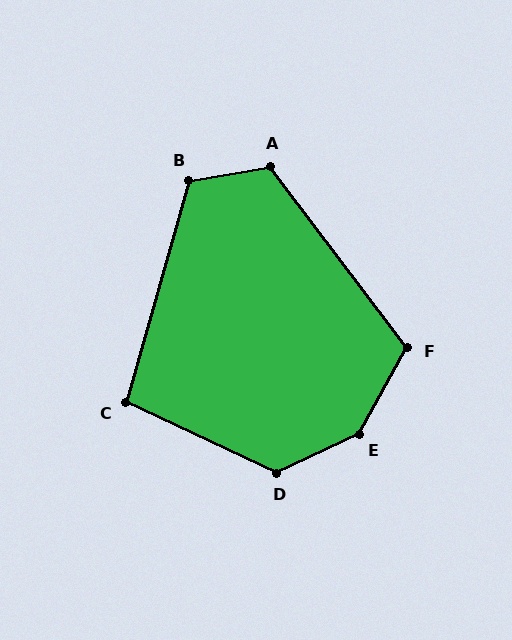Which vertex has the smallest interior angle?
C, at approximately 99 degrees.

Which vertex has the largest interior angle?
E, at approximately 144 degrees.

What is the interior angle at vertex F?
Approximately 114 degrees (obtuse).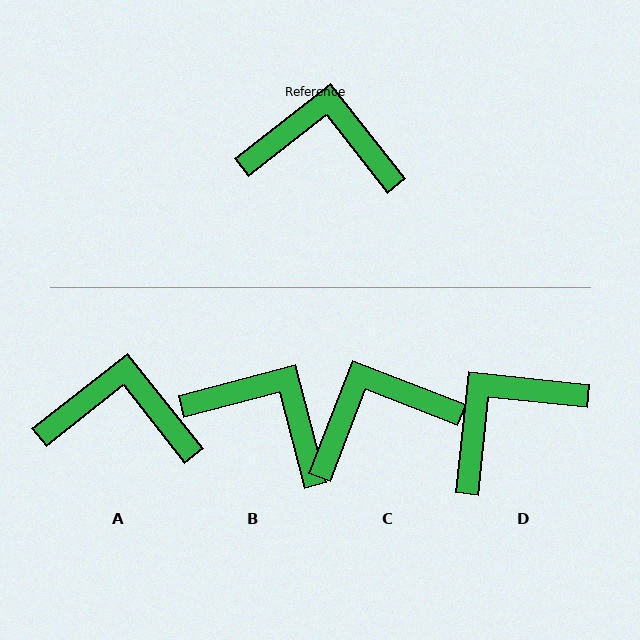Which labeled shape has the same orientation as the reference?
A.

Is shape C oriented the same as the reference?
No, it is off by about 31 degrees.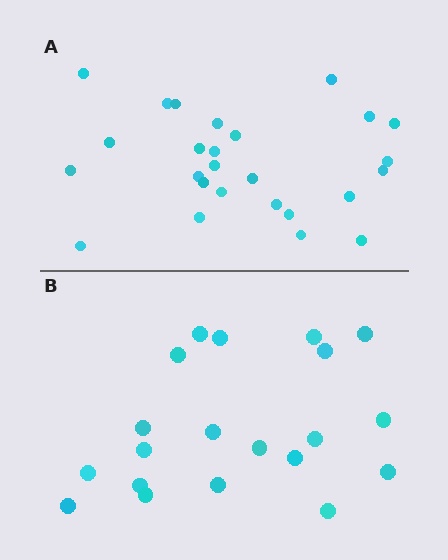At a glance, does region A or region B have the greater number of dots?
Region A (the top region) has more dots.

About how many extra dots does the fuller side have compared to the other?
Region A has about 6 more dots than region B.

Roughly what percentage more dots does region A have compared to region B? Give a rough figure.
About 30% more.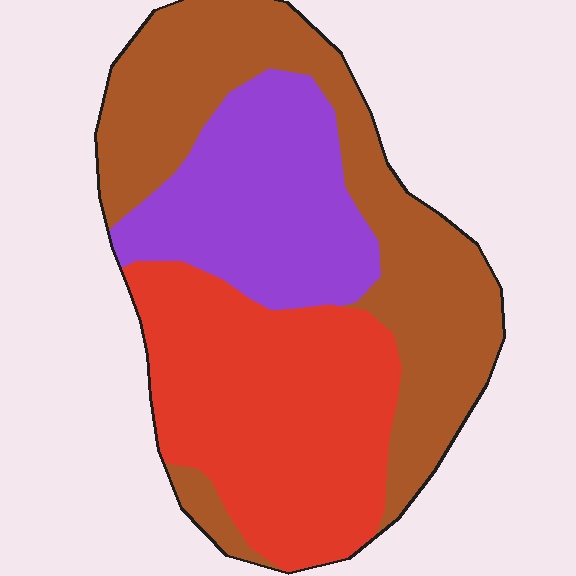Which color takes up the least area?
Purple, at roughly 25%.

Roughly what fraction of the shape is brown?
Brown takes up about two fifths (2/5) of the shape.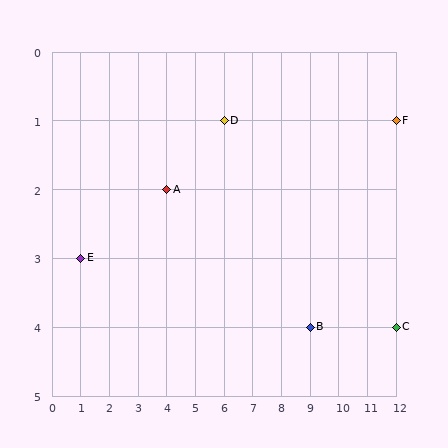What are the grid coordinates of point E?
Point E is at grid coordinates (1, 3).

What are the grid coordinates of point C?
Point C is at grid coordinates (12, 4).